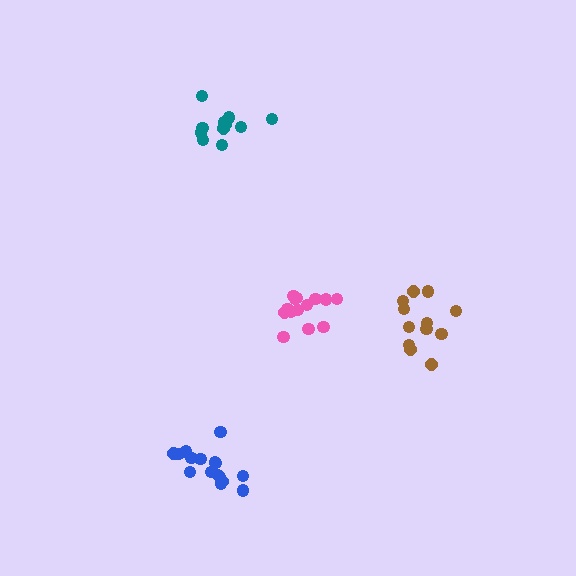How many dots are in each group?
Group 1: 16 dots, Group 2: 14 dots, Group 3: 12 dots, Group 4: 11 dots (53 total).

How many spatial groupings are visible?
There are 4 spatial groupings.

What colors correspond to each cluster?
The clusters are colored: blue, pink, brown, teal.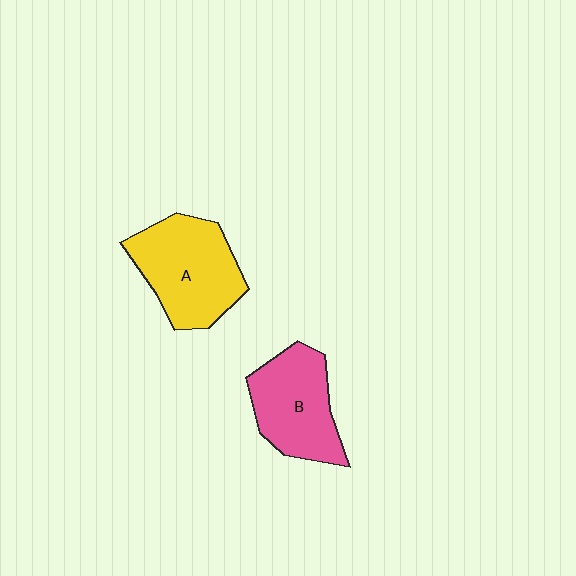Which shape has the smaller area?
Shape B (pink).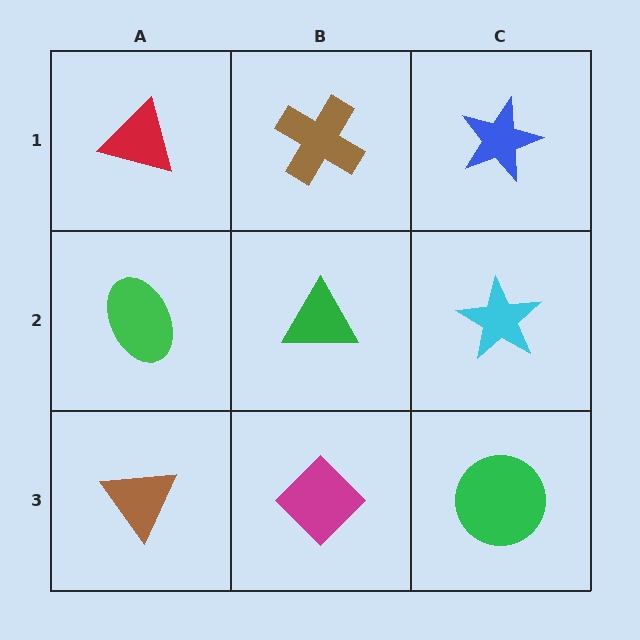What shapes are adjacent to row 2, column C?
A blue star (row 1, column C), a green circle (row 3, column C), a green triangle (row 2, column B).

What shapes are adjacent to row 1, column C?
A cyan star (row 2, column C), a brown cross (row 1, column B).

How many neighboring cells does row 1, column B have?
3.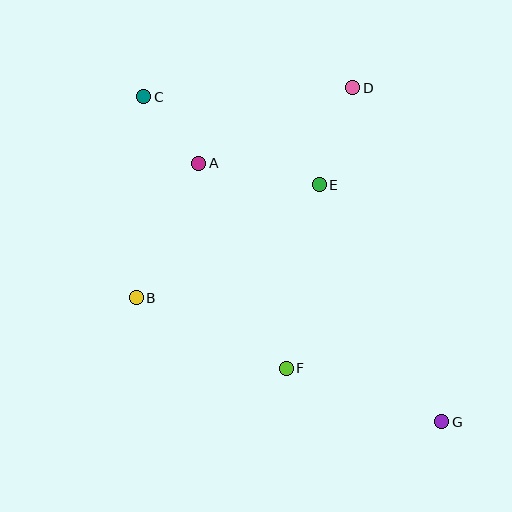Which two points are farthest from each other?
Points C and G are farthest from each other.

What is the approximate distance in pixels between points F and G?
The distance between F and G is approximately 164 pixels.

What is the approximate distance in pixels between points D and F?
The distance between D and F is approximately 288 pixels.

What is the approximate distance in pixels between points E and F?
The distance between E and F is approximately 186 pixels.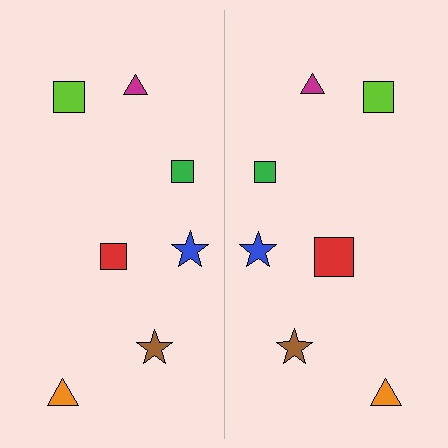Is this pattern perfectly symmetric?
No, the pattern is not perfectly symmetric. The red square on the right side has a different size than its mirror counterpart.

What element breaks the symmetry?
The red square on the right side has a different size than its mirror counterpart.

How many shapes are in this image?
There are 14 shapes in this image.